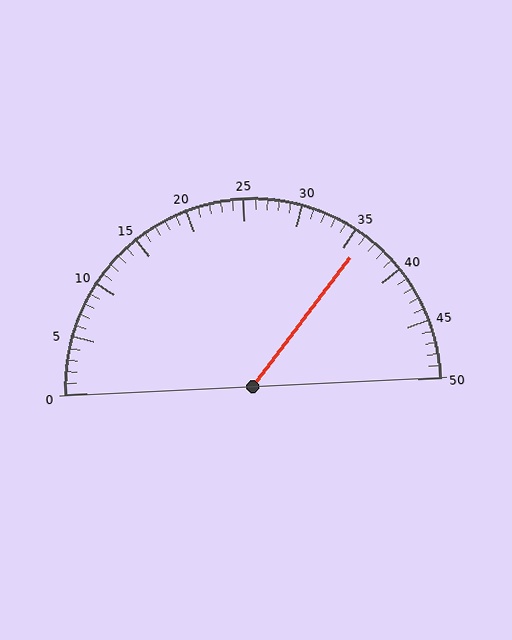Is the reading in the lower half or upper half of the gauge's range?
The reading is in the upper half of the range (0 to 50).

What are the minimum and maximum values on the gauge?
The gauge ranges from 0 to 50.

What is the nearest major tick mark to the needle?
The nearest major tick mark is 35.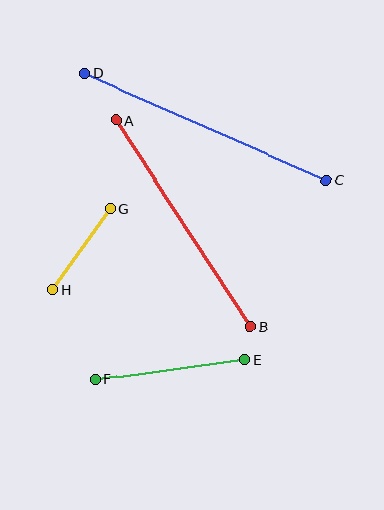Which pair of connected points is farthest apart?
Points C and D are farthest apart.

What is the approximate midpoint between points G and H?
The midpoint is at approximately (81, 249) pixels.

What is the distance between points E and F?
The distance is approximately 151 pixels.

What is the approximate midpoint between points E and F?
The midpoint is at approximately (170, 370) pixels.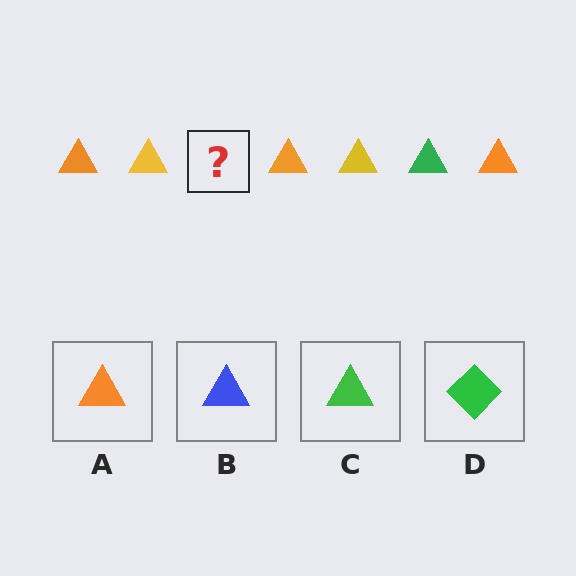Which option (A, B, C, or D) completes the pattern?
C.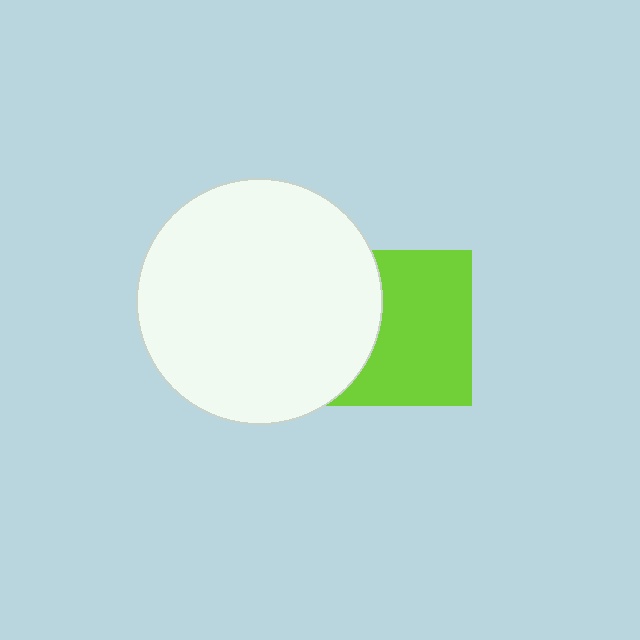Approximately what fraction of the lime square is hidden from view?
Roughly 35% of the lime square is hidden behind the white circle.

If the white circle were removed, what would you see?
You would see the complete lime square.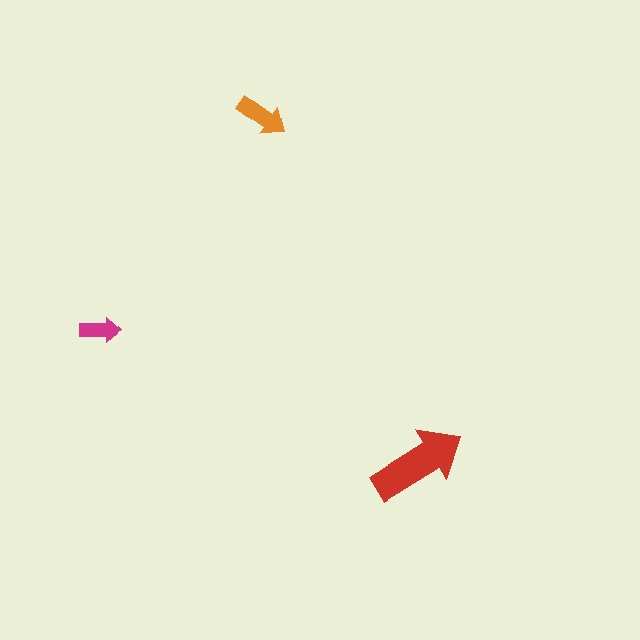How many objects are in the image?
There are 3 objects in the image.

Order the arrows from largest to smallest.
the red one, the orange one, the magenta one.